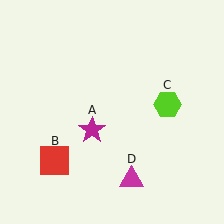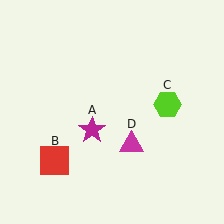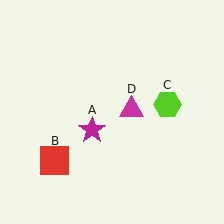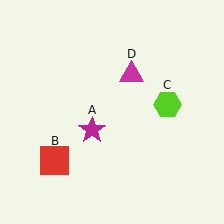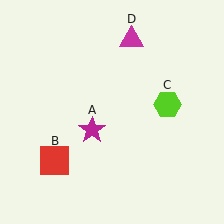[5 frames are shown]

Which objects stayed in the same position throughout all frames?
Magenta star (object A) and red square (object B) and lime hexagon (object C) remained stationary.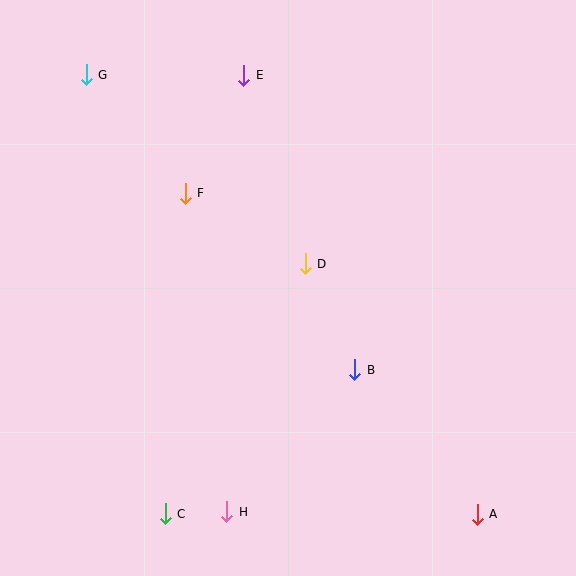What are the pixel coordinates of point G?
Point G is at (86, 75).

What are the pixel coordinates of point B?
Point B is at (355, 370).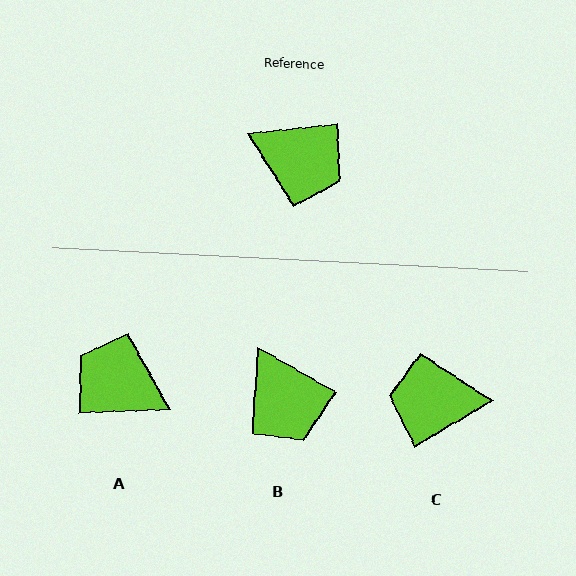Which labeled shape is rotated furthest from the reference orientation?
A, about 176 degrees away.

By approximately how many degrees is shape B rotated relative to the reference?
Approximately 35 degrees clockwise.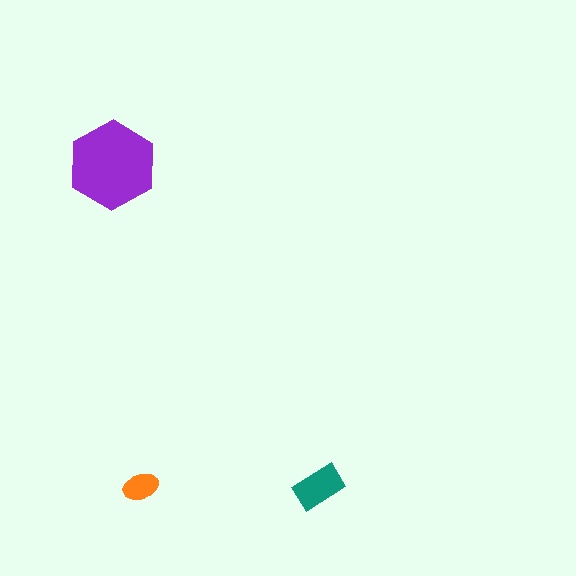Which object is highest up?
The purple hexagon is topmost.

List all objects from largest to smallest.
The purple hexagon, the teal rectangle, the orange ellipse.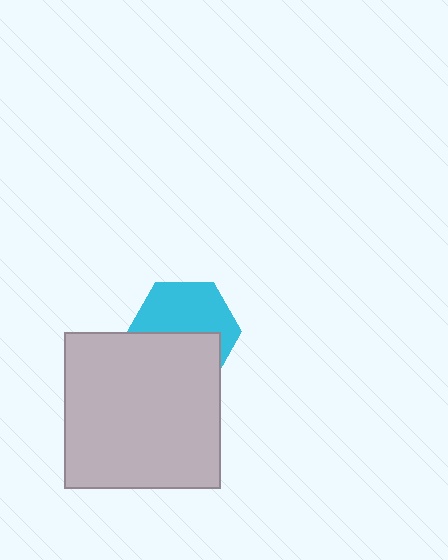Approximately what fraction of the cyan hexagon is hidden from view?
Roughly 46% of the cyan hexagon is hidden behind the light gray square.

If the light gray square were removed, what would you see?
You would see the complete cyan hexagon.